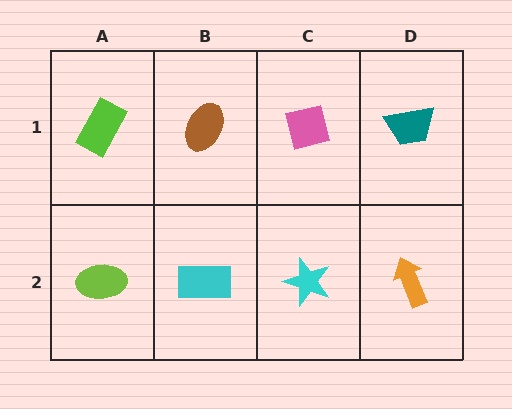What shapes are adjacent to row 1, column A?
A lime ellipse (row 2, column A), a brown ellipse (row 1, column B).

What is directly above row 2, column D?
A teal trapezoid.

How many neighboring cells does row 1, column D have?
2.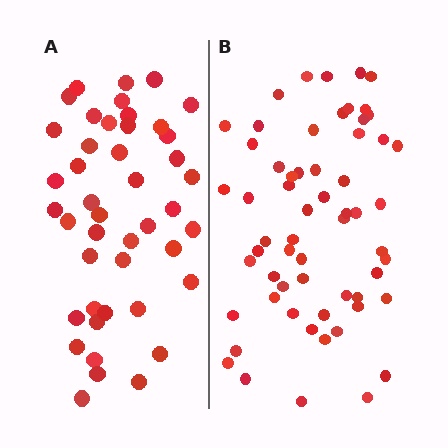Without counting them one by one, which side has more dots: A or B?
Region B (the right region) has more dots.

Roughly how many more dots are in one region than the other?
Region B has approximately 15 more dots than region A.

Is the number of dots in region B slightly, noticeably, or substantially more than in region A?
Region B has noticeably more, but not dramatically so. The ratio is roughly 1.4 to 1.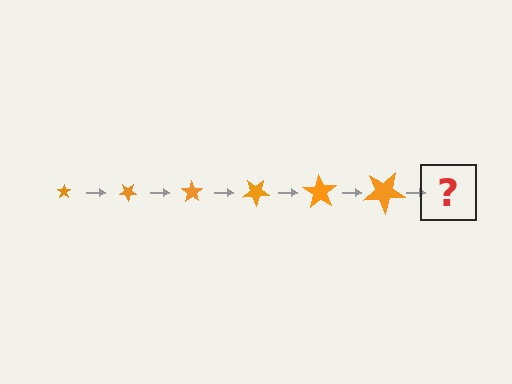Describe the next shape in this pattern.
It should be a star, larger than the previous one and rotated 210 degrees from the start.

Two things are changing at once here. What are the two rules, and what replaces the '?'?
The two rules are that the star grows larger each step and it rotates 35 degrees each step. The '?' should be a star, larger than the previous one and rotated 210 degrees from the start.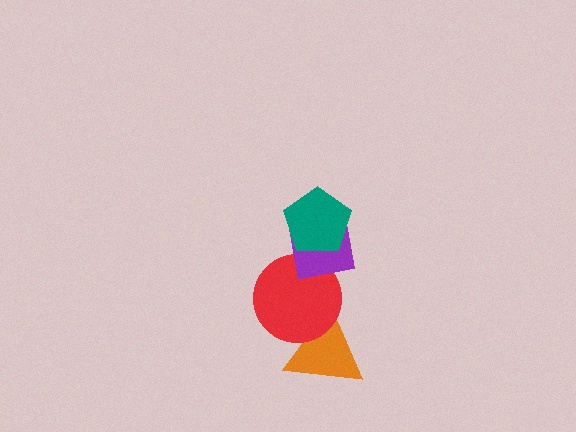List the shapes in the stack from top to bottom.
From top to bottom: the teal pentagon, the purple square, the red circle, the orange triangle.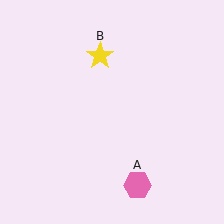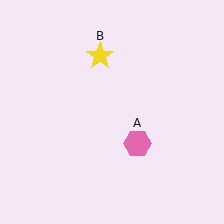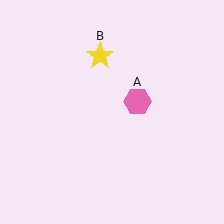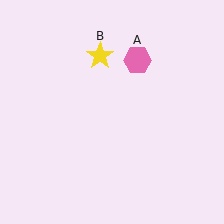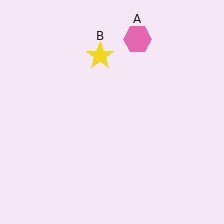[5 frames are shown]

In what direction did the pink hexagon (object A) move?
The pink hexagon (object A) moved up.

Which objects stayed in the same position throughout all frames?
Yellow star (object B) remained stationary.